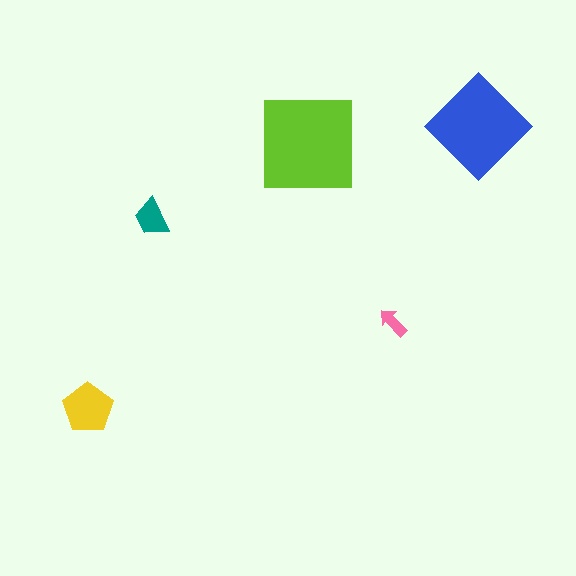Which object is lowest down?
The yellow pentagon is bottommost.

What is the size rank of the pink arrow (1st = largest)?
5th.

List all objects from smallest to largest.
The pink arrow, the teal trapezoid, the yellow pentagon, the blue diamond, the lime square.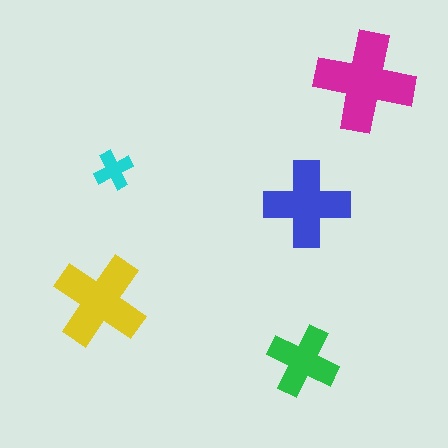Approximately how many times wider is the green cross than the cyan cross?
About 2 times wider.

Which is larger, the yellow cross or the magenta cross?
The magenta one.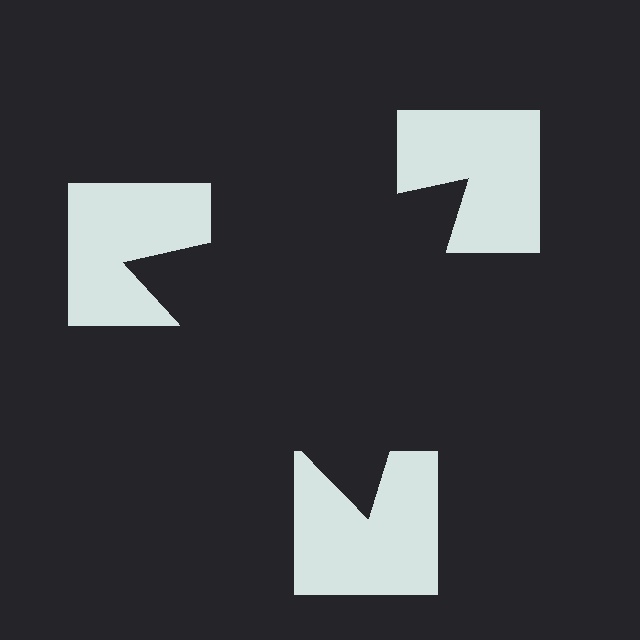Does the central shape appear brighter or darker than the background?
It typically appears slightly darker than the background, even though no actual brightness change is drawn.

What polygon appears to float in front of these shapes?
An illusory triangle — its edges are inferred from the aligned wedge cuts in the notched squares, not physically drawn.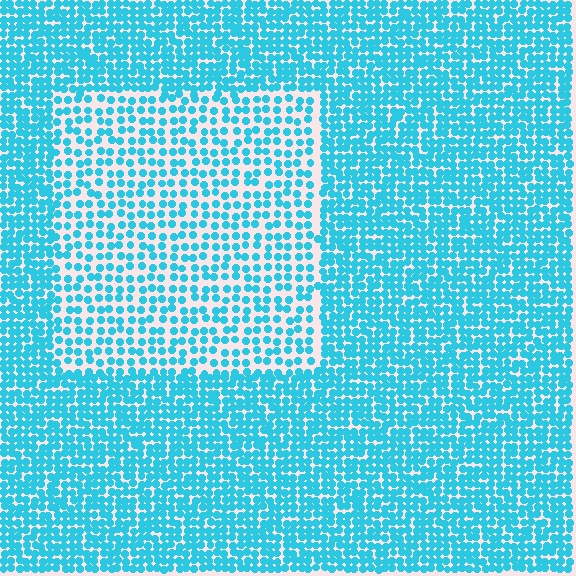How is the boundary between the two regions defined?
The boundary is defined by a change in element density (approximately 1.9x ratio). All elements are the same color, size, and shape.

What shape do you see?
I see a rectangle.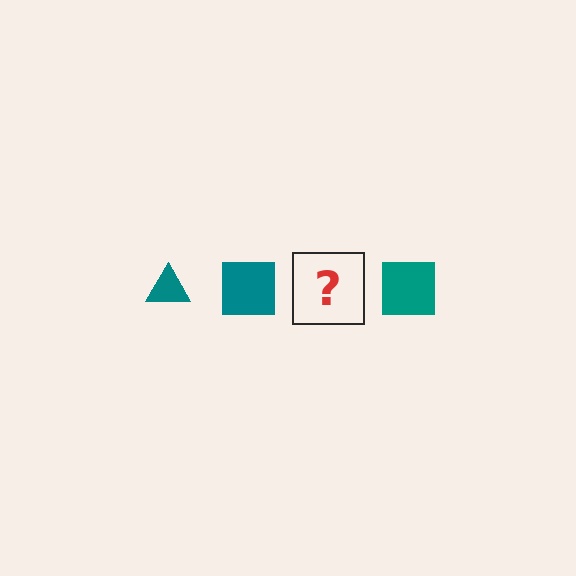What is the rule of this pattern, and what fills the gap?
The rule is that the pattern cycles through triangle, square shapes in teal. The gap should be filled with a teal triangle.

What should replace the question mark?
The question mark should be replaced with a teal triangle.